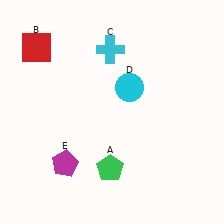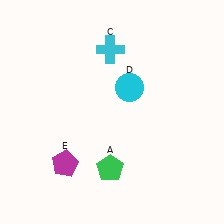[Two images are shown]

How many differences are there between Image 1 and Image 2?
There is 1 difference between the two images.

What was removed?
The red square (B) was removed in Image 2.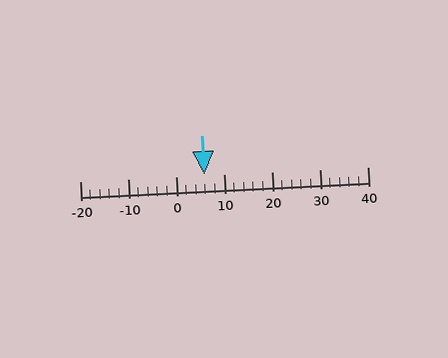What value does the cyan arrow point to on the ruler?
The cyan arrow points to approximately 6.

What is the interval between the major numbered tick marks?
The major tick marks are spaced 10 units apart.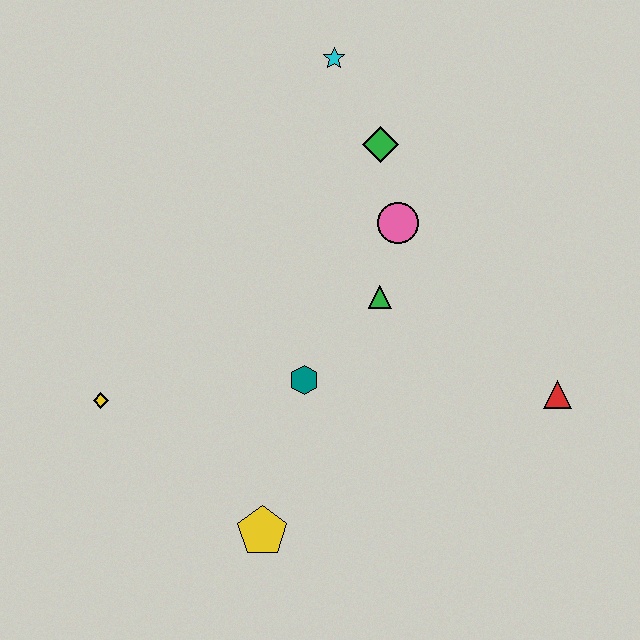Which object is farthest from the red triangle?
The yellow diamond is farthest from the red triangle.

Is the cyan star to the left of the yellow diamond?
No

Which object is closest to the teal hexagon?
The green triangle is closest to the teal hexagon.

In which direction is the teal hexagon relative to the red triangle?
The teal hexagon is to the left of the red triangle.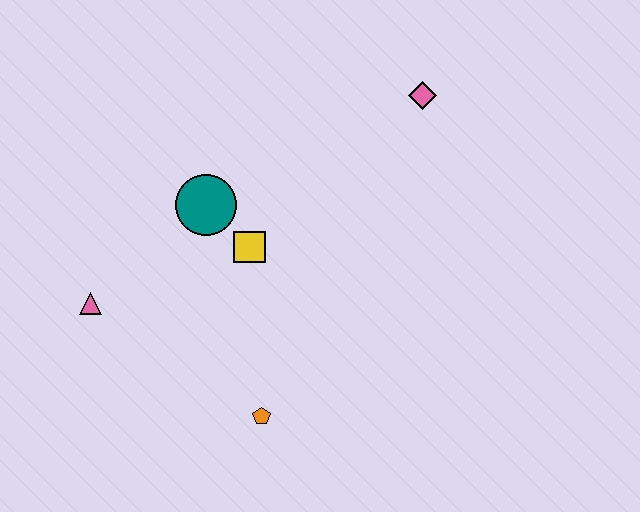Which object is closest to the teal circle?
The yellow square is closest to the teal circle.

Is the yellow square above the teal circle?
No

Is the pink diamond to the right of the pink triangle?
Yes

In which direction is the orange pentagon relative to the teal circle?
The orange pentagon is below the teal circle.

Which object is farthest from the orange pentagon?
The pink diamond is farthest from the orange pentagon.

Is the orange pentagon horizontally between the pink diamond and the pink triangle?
Yes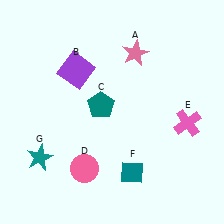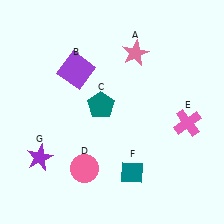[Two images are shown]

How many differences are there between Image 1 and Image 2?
There is 1 difference between the two images.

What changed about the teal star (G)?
In Image 1, G is teal. In Image 2, it changed to purple.